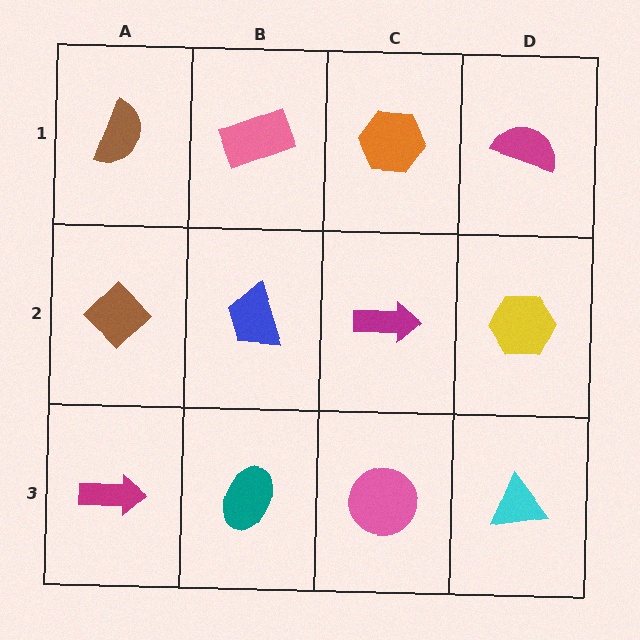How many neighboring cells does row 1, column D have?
2.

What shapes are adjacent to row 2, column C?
An orange hexagon (row 1, column C), a pink circle (row 3, column C), a blue trapezoid (row 2, column B), a yellow hexagon (row 2, column D).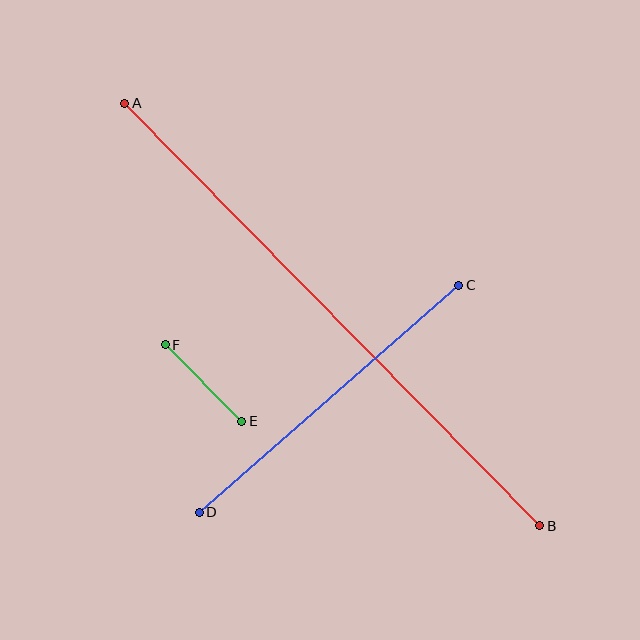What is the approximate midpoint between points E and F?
The midpoint is at approximately (203, 383) pixels.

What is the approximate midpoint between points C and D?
The midpoint is at approximately (329, 399) pixels.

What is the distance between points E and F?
The distance is approximately 108 pixels.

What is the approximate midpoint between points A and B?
The midpoint is at approximately (332, 315) pixels.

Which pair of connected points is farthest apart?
Points A and B are farthest apart.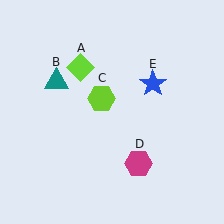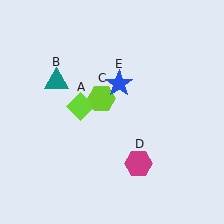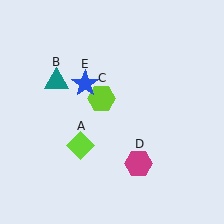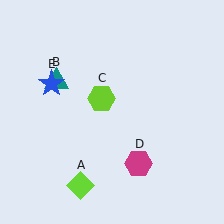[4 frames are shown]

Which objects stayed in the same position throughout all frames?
Teal triangle (object B) and lime hexagon (object C) and magenta hexagon (object D) remained stationary.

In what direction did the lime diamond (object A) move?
The lime diamond (object A) moved down.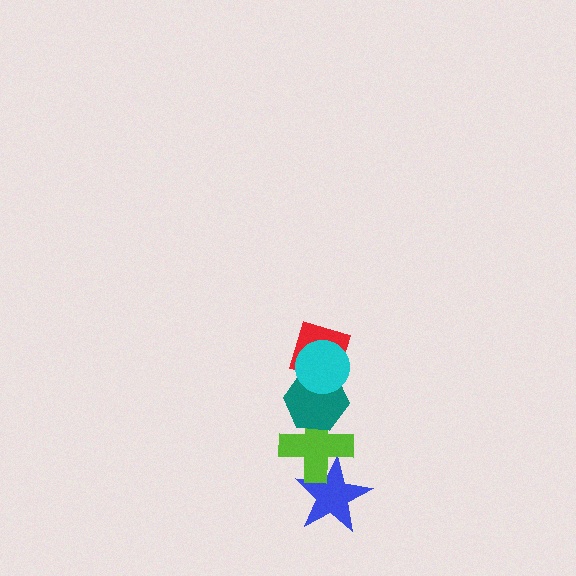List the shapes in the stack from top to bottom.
From top to bottom: the cyan circle, the red diamond, the teal hexagon, the lime cross, the blue star.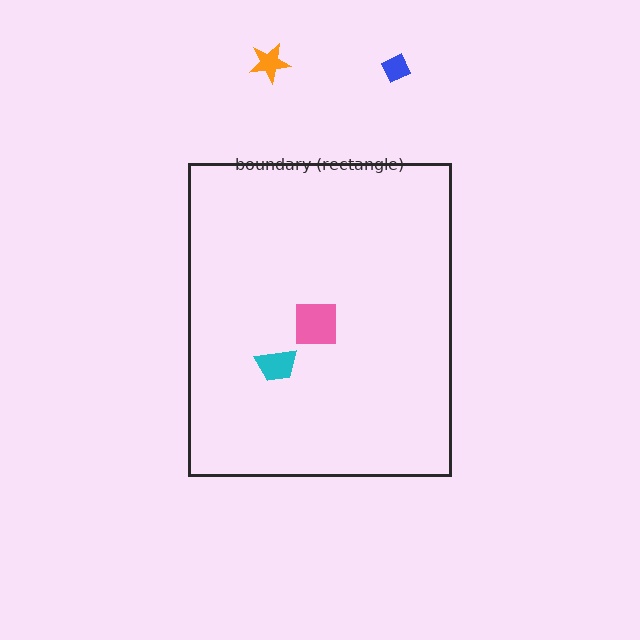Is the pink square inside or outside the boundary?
Inside.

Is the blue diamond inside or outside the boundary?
Outside.